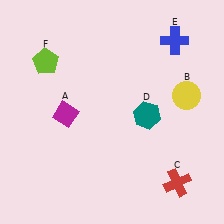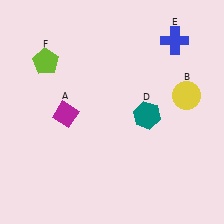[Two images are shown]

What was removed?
The red cross (C) was removed in Image 2.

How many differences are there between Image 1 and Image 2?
There is 1 difference between the two images.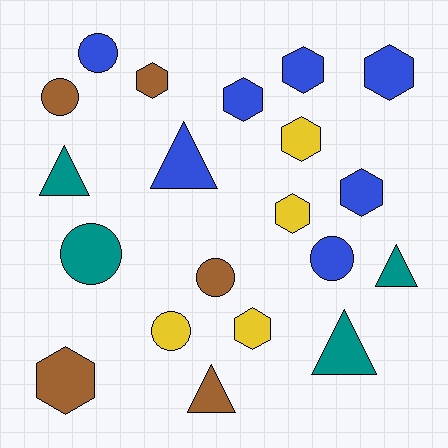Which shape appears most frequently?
Hexagon, with 9 objects.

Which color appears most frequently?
Blue, with 7 objects.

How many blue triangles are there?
There is 1 blue triangle.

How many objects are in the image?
There are 20 objects.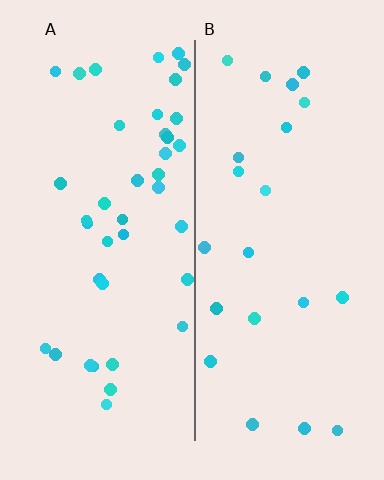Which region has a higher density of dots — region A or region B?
A (the left).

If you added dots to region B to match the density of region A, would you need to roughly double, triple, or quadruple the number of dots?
Approximately double.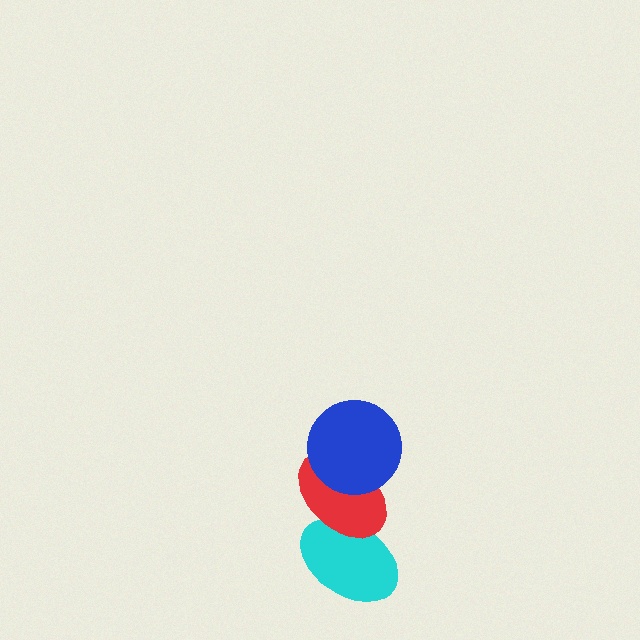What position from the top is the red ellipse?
The red ellipse is 2nd from the top.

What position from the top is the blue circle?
The blue circle is 1st from the top.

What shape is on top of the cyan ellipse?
The red ellipse is on top of the cyan ellipse.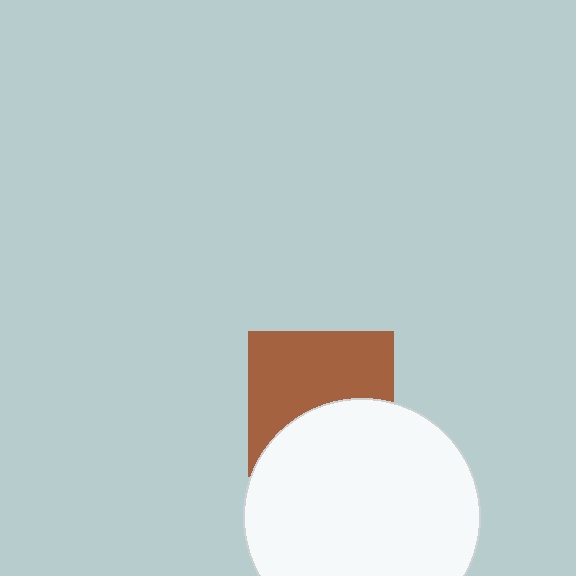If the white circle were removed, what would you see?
You would see the complete brown square.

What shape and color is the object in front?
The object in front is a white circle.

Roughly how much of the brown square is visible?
About half of it is visible (roughly 58%).